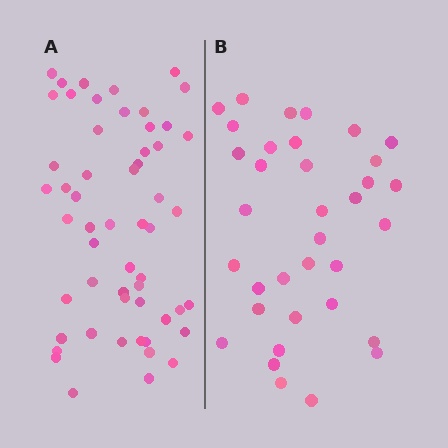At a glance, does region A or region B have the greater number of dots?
Region A (the left region) has more dots.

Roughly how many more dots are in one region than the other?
Region A has approximately 20 more dots than region B.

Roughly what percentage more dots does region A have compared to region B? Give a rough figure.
About 55% more.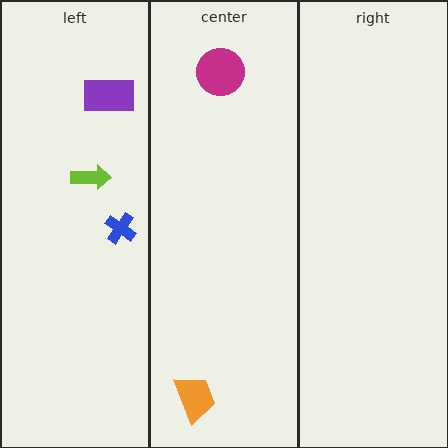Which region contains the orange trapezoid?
The center region.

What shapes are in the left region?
The lime arrow, the purple rectangle, the blue cross.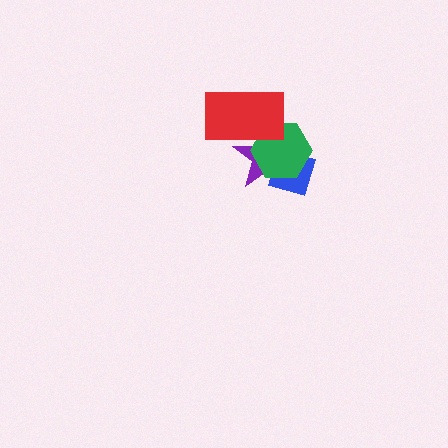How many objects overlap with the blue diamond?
2 objects overlap with the blue diamond.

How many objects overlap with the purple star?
3 objects overlap with the purple star.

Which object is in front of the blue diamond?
The green hexagon is in front of the blue diamond.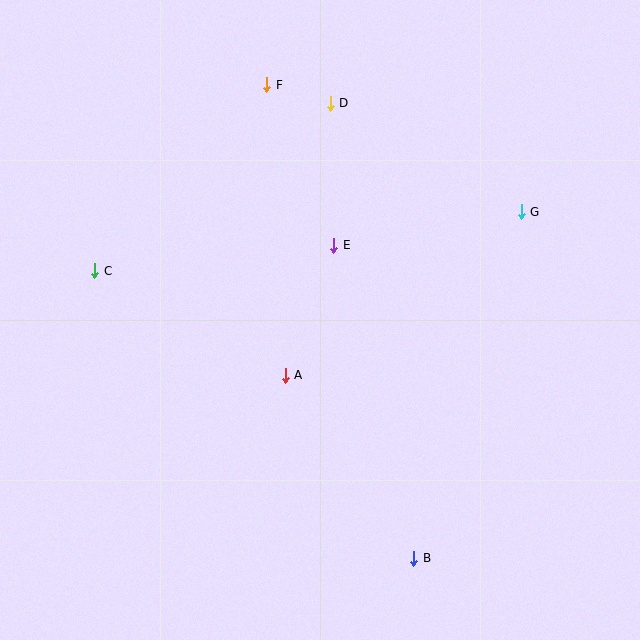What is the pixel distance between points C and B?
The distance between C and B is 430 pixels.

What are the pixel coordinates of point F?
Point F is at (267, 85).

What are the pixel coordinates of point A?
Point A is at (285, 375).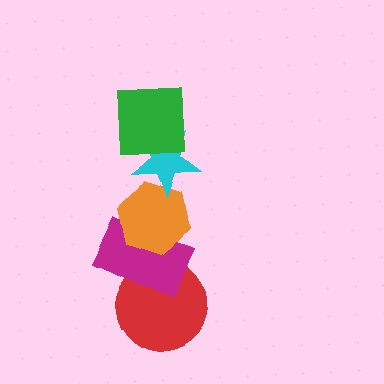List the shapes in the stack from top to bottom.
From top to bottom: the green square, the cyan star, the orange hexagon, the magenta rectangle, the red circle.